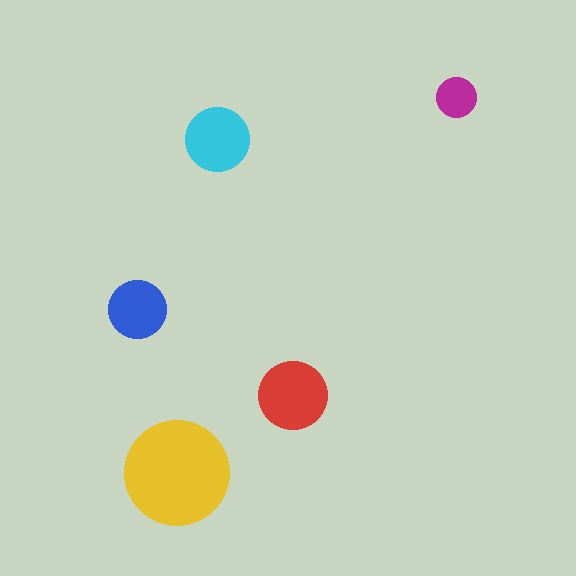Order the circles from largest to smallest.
the yellow one, the red one, the cyan one, the blue one, the magenta one.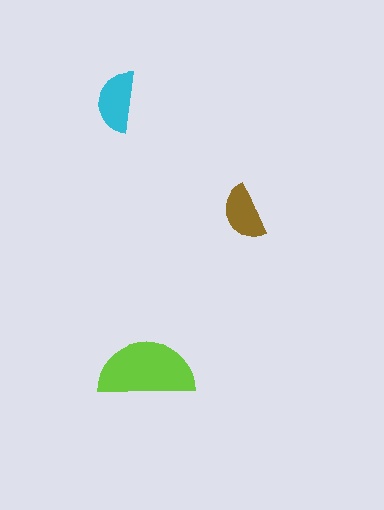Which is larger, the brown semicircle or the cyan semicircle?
The cyan one.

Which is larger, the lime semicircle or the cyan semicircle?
The lime one.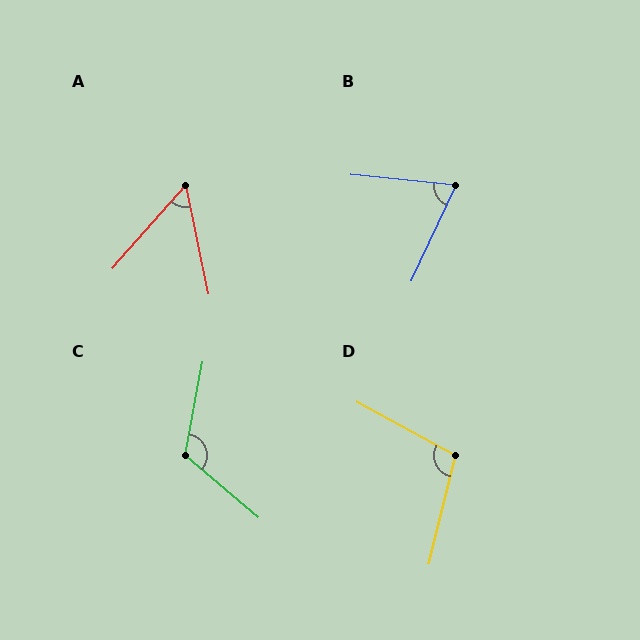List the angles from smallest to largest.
A (53°), B (71°), D (105°), C (120°).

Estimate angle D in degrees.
Approximately 105 degrees.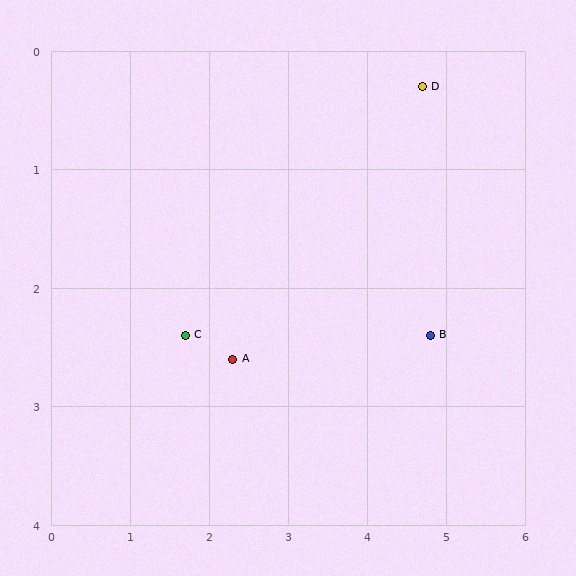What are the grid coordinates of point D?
Point D is at approximately (4.7, 0.3).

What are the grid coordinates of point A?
Point A is at approximately (2.3, 2.6).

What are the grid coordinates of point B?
Point B is at approximately (4.8, 2.4).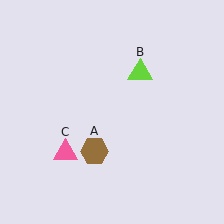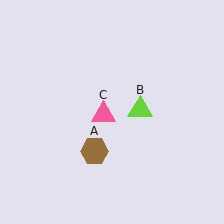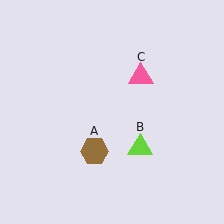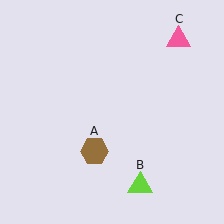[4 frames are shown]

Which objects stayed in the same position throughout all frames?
Brown hexagon (object A) remained stationary.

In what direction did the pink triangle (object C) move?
The pink triangle (object C) moved up and to the right.